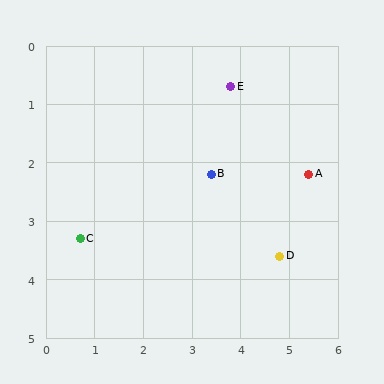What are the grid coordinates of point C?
Point C is at approximately (0.7, 3.3).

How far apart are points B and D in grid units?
Points B and D are about 2.0 grid units apart.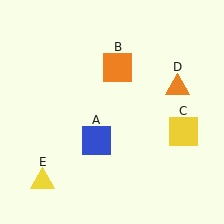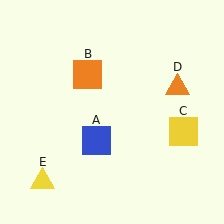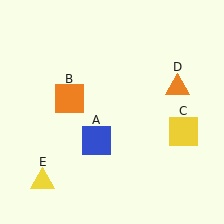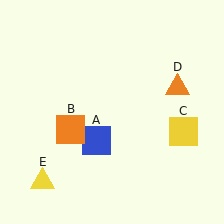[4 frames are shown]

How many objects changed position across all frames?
1 object changed position: orange square (object B).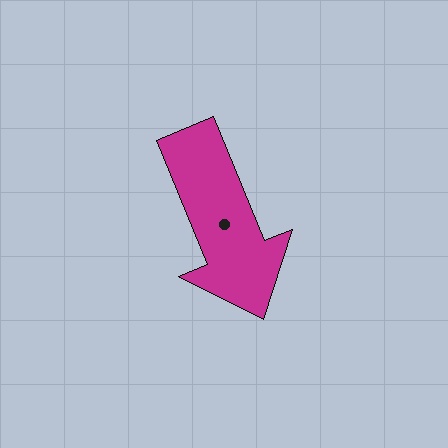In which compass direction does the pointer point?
South.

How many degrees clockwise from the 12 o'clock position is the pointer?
Approximately 158 degrees.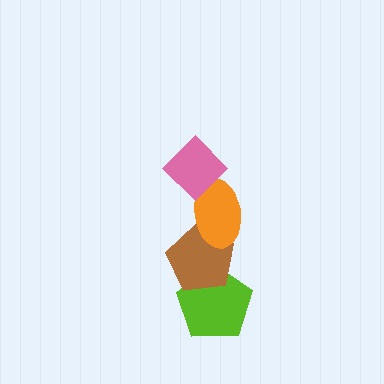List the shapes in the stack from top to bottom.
From top to bottom: the pink diamond, the orange ellipse, the brown pentagon, the lime pentagon.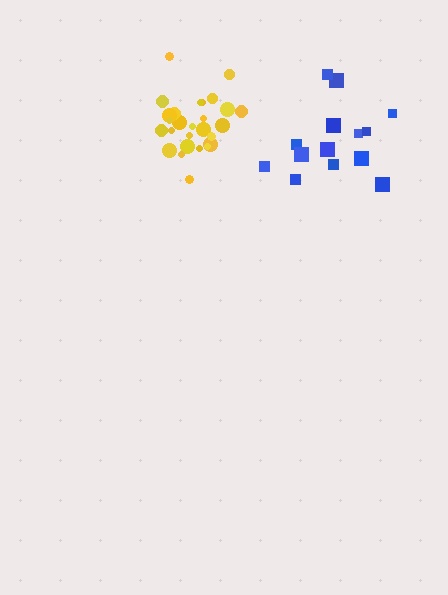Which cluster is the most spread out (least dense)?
Blue.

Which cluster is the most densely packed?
Yellow.